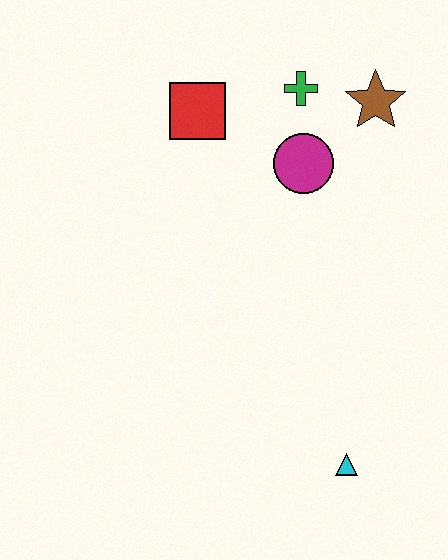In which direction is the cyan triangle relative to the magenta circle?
The cyan triangle is below the magenta circle.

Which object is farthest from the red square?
The cyan triangle is farthest from the red square.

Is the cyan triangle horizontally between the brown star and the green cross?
Yes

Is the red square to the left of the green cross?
Yes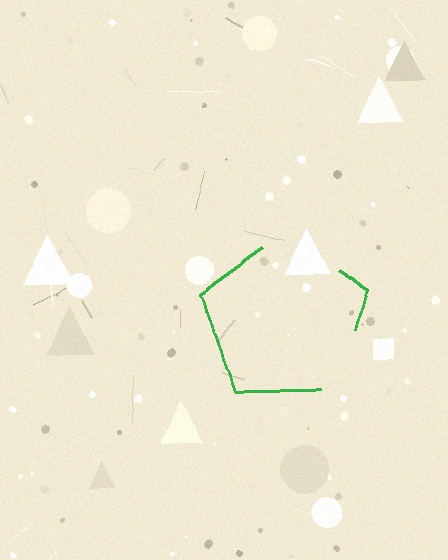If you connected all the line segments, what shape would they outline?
They would outline a pentagon.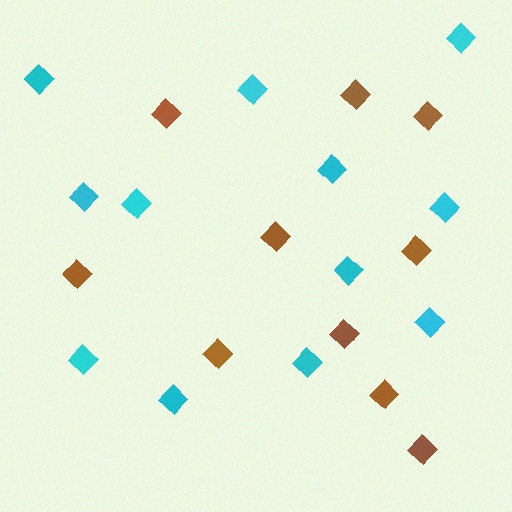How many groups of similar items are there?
There are 2 groups: one group of cyan diamonds (12) and one group of brown diamonds (10).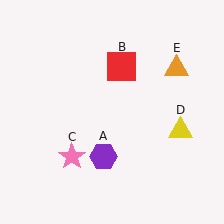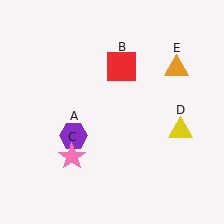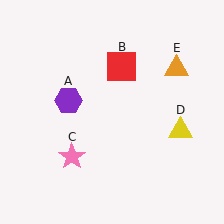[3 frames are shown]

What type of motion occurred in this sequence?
The purple hexagon (object A) rotated clockwise around the center of the scene.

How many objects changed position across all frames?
1 object changed position: purple hexagon (object A).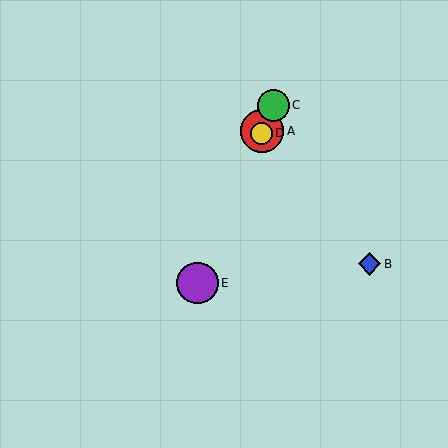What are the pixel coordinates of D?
Object D is at (261, 133).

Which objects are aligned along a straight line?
Objects A, C, D, E are aligned along a straight line.